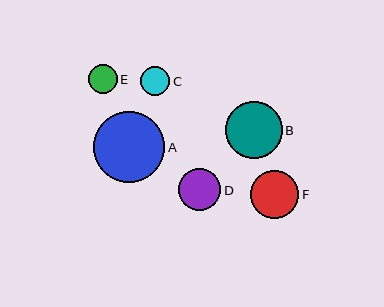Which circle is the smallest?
Circle E is the smallest with a size of approximately 29 pixels.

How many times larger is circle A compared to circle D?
Circle A is approximately 1.7 times the size of circle D.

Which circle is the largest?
Circle A is the largest with a size of approximately 71 pixels.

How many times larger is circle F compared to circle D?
Circle F is approximately 1.1 times the size of circle D.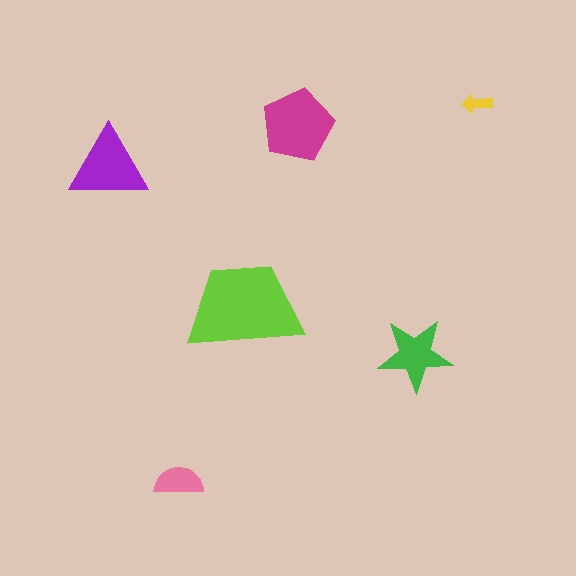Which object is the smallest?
The yellow arrow.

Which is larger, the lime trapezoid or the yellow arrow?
The lime trapezoid.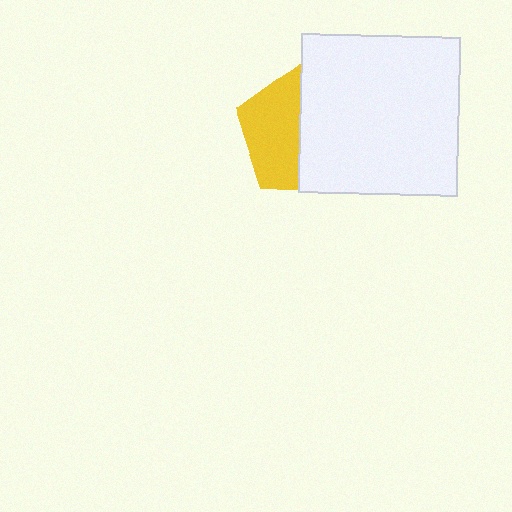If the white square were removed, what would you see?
You would see the complete yellow pentagon.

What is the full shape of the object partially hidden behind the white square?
The partially hidden object is a yellow pentagon.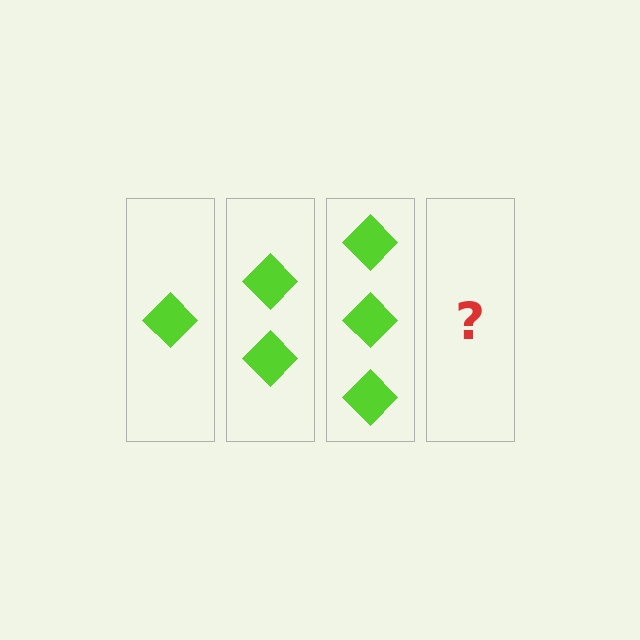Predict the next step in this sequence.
The next step is 4 diamonds.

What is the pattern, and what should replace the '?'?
The pattern is that each step adds one more diamond. The '?' should be 4 diamonds.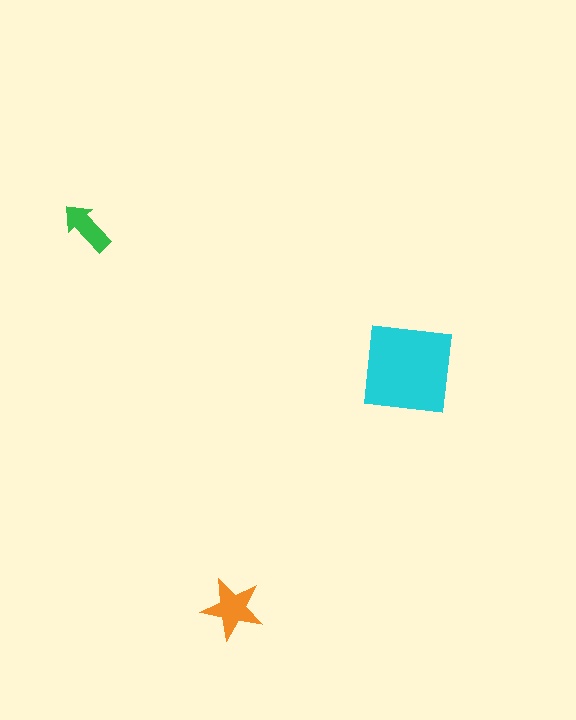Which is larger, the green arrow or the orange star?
The orange star.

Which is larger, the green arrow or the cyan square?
The cyan square.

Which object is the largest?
The cyan square.